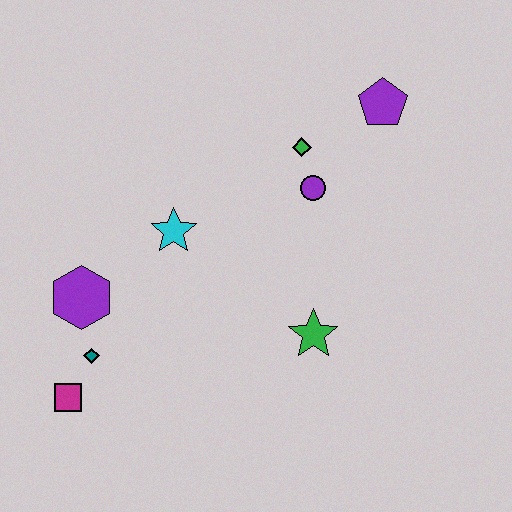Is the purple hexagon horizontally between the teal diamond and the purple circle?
No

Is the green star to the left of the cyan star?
No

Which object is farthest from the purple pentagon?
The magenta square is farthest from the purple pentagon.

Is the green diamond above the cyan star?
Yes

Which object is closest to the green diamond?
The purple circle is closest to the green diamond.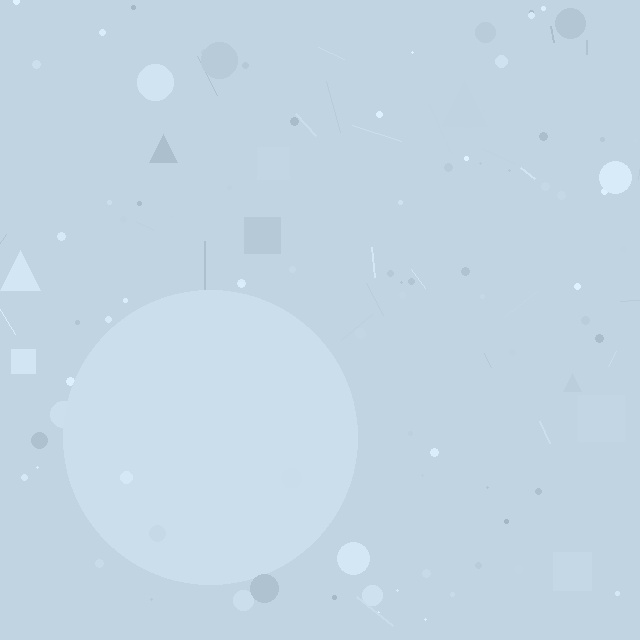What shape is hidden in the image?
A circle is hidden in the image.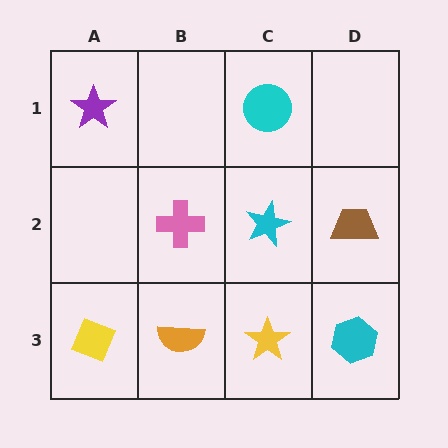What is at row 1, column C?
A cyan circle.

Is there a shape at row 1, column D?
No, that cell is empty.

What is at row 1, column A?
A purple star.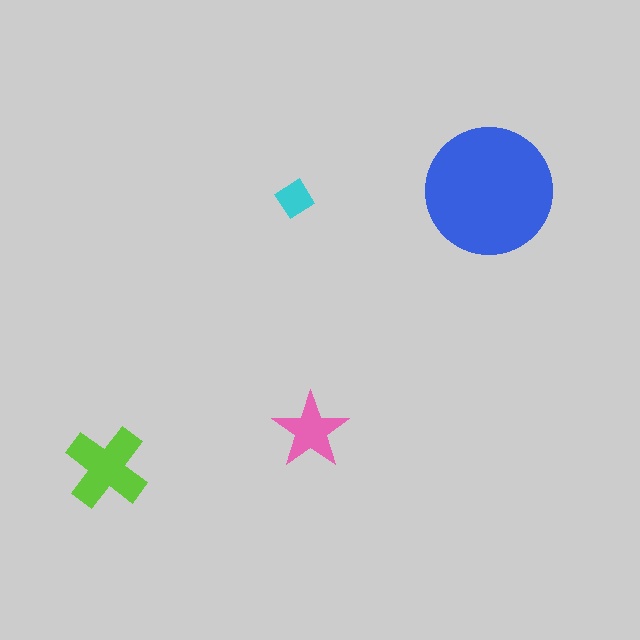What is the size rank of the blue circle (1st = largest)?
1st.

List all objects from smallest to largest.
The cyan diamond, the pink star, the lime cross, the blue circle.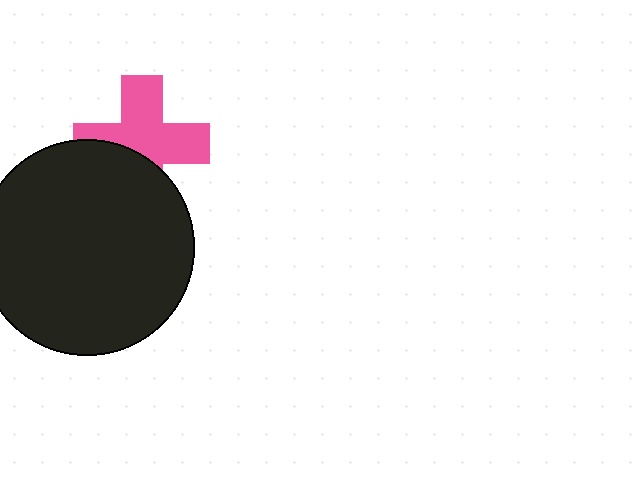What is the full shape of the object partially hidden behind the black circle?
The partially hidden object is a pink cross.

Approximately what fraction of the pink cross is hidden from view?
Roughly 36% of the pink cross is hidden behind the black circle.